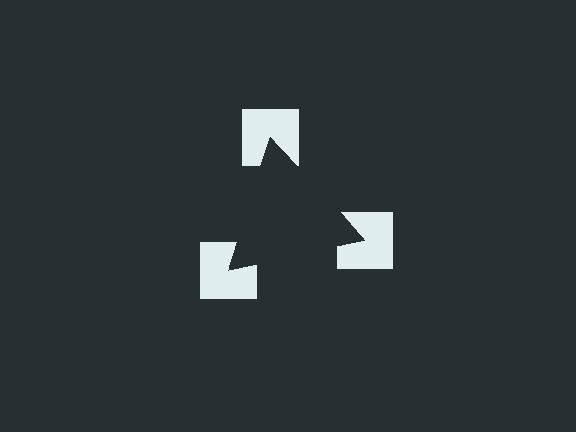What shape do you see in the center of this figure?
An illusory triangle — its edges are inferred from the aligned wedge cuts in the notched squares, not physically drawn.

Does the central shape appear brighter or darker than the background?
It typically appears slightly darker than the background, even though no actual brightness change is drawn.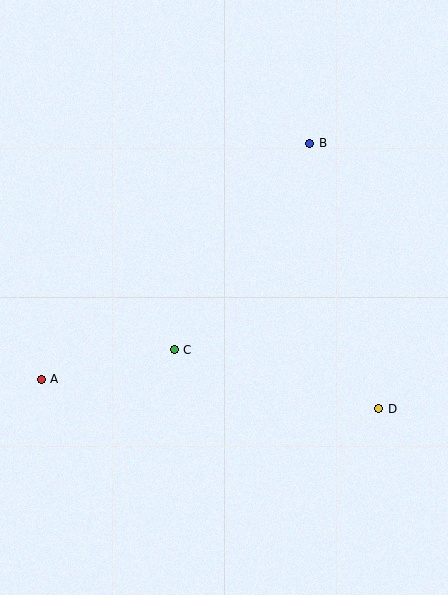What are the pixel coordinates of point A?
Point A is at (41, 379).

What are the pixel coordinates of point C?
Point C is at (174, 350).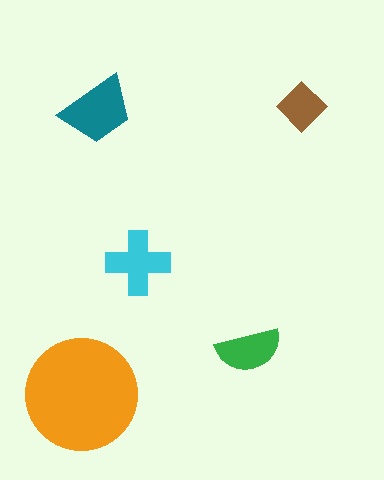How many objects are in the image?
There are 5 objects in the image.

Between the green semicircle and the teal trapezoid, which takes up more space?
The teal trapezoid.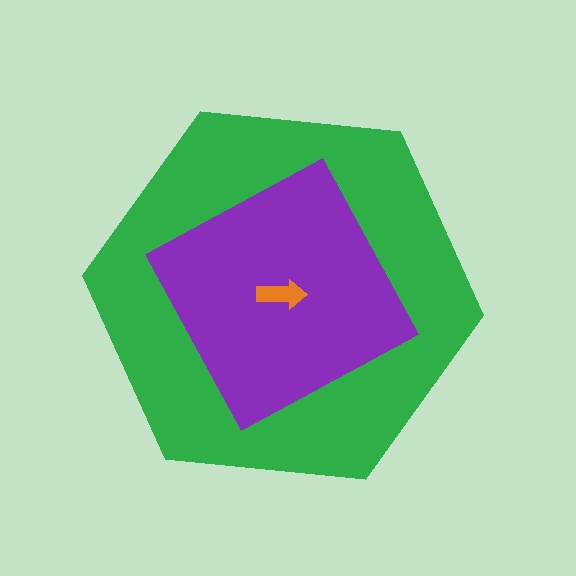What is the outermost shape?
The green hexagon.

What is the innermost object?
The orange arrow.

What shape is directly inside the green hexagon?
The purple square.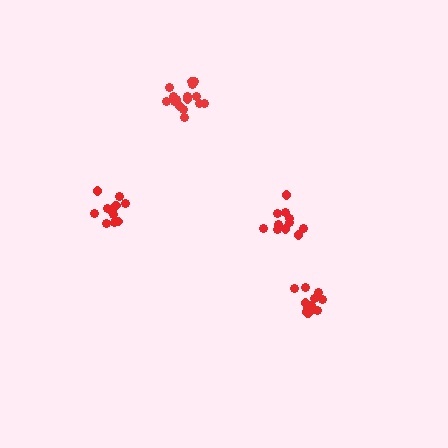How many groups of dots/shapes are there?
There are 4 groups.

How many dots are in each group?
Group 1: 11 dots, Group 2: 12 dots, Group 3: 16 dots, Group 4: 11 dots (50 total).